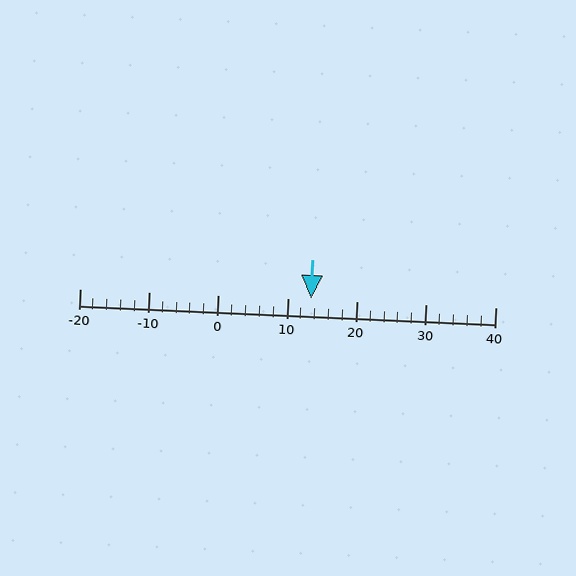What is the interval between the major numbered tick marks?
The major tick marks are spaced 10 units apart.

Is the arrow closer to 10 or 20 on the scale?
The arrow is closer to 10.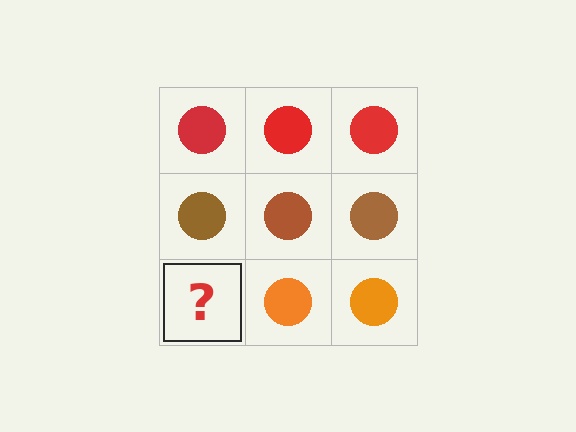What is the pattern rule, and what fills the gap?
The rule is that each row has a consistent color. The gap should be filled with an orange circle.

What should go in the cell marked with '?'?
The missing cell should contain an orange circle.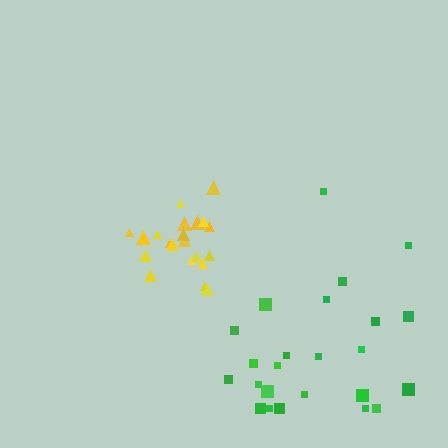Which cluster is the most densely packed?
Yellow.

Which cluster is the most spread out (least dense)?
Green.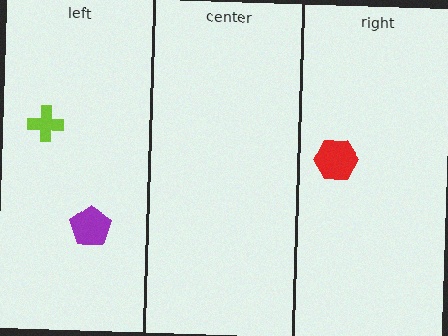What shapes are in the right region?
The red hexagon.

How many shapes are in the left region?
2.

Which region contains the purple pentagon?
The left region.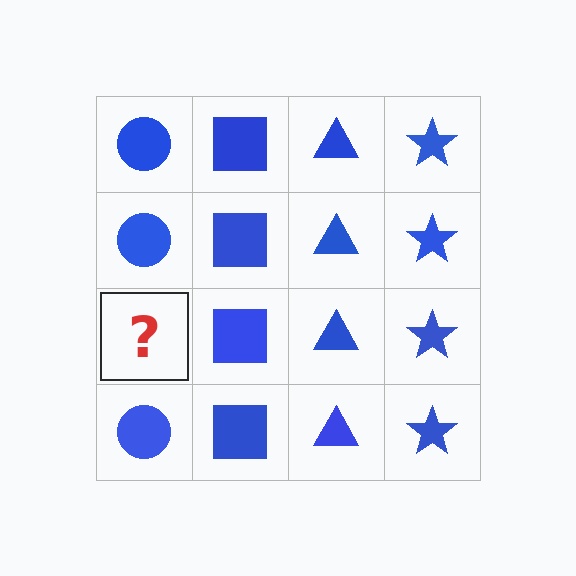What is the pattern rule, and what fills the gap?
The rule is that each column has a consistent shape. The gap should be filled with a blue circle.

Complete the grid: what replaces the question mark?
The question mark should be replaced with a blue circle.